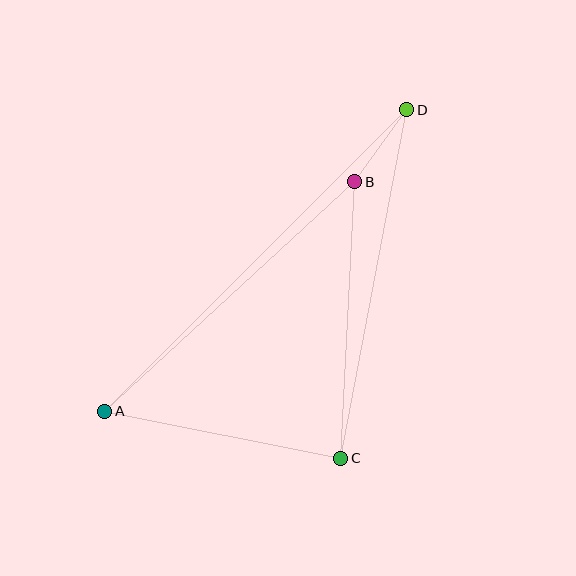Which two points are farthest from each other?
Points A and D are farthest from each other.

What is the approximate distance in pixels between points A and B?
The distance between A and B is approximately 339 pixels.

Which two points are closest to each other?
Points B and D are closest to each other.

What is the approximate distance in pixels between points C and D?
The distance between C and D is approximately 355 pixels.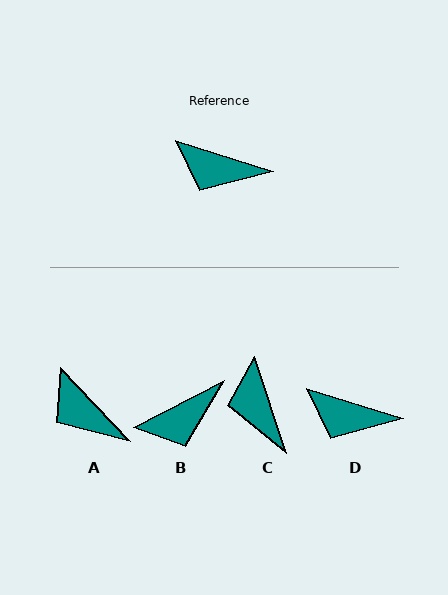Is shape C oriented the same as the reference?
No, it is off by about 54 degrees.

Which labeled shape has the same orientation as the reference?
D.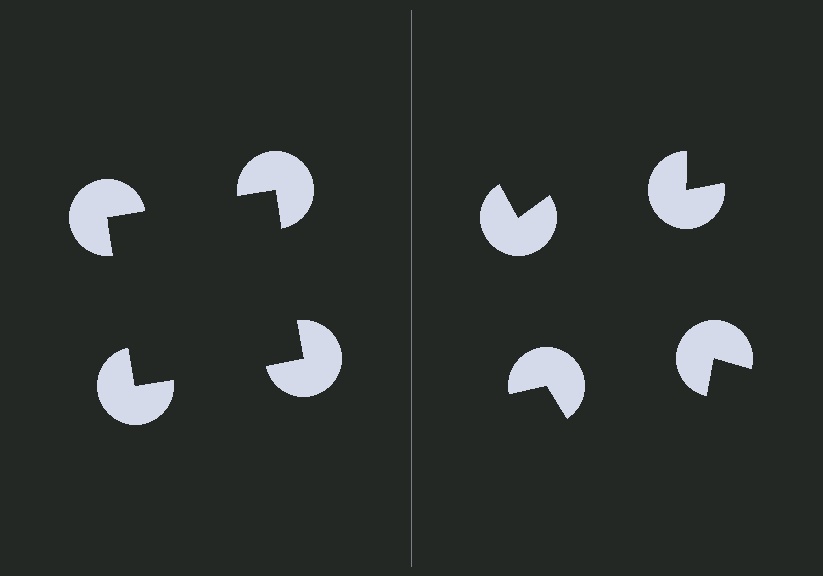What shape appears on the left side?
An illusory square.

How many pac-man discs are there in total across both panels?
8 — 4 on each side.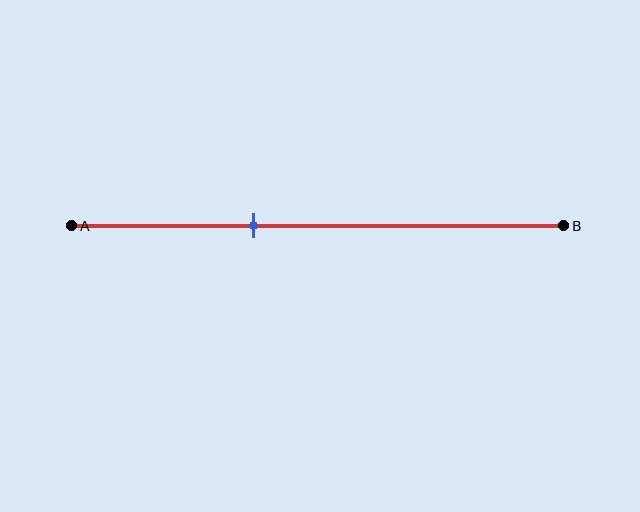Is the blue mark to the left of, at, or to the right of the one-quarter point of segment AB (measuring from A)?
The blue mark is to the right of the one-quarter point of segment AB.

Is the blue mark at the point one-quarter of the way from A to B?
No, the mark is at about 35% from A, not at the 25% one-quarter point.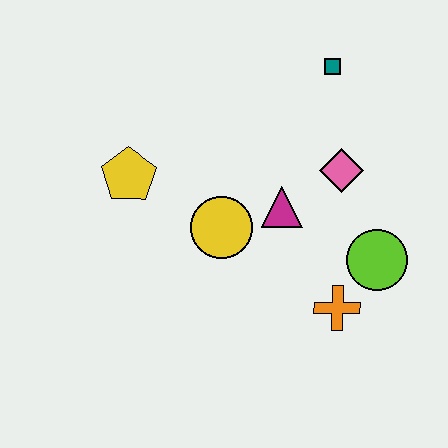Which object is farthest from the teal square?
The orange cross is farthest from the teal square.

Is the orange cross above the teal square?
No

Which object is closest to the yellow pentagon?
The yellow circle is closest to the yellow pentagon.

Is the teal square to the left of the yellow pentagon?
No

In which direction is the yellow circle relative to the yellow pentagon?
The yellow circle is to the right of the yellow pentagon.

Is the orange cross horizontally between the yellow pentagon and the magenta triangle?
No